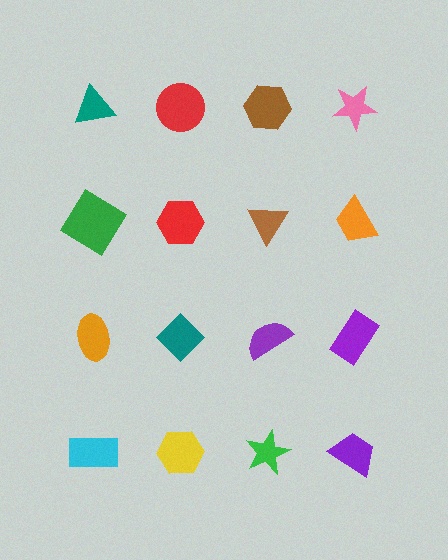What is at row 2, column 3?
A brown triangle.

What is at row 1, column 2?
A red circle.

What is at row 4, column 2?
A yellow hexagon.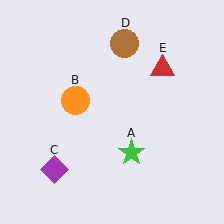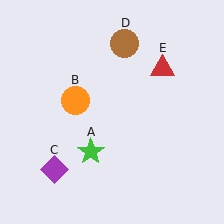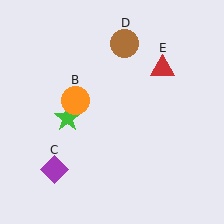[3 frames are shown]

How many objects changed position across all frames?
1 object changed position: green star (object A).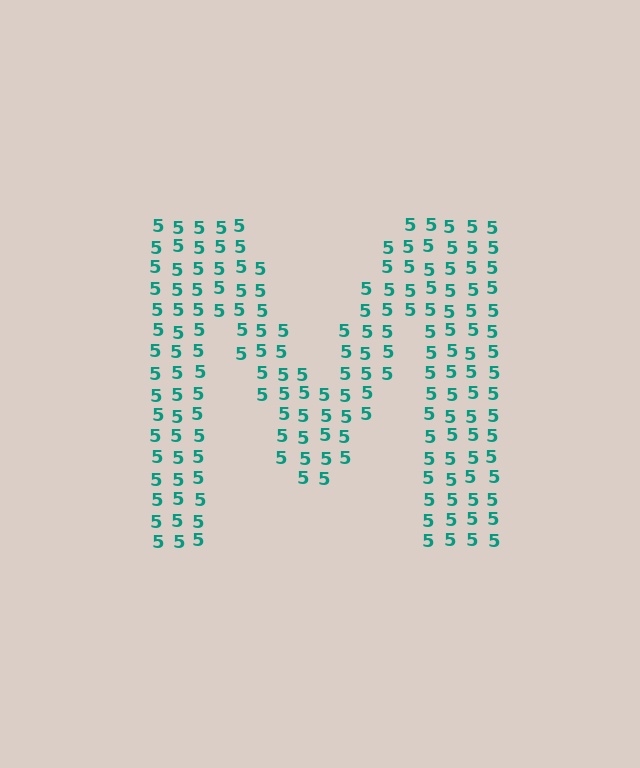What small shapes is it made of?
It is made of small digit 5's.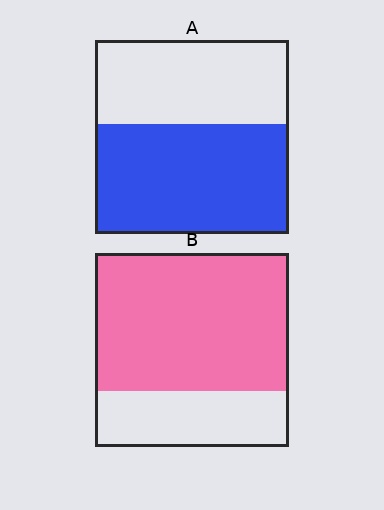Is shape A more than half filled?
Yes.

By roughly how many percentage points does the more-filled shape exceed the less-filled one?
By roughly 15 percentage points (B over A).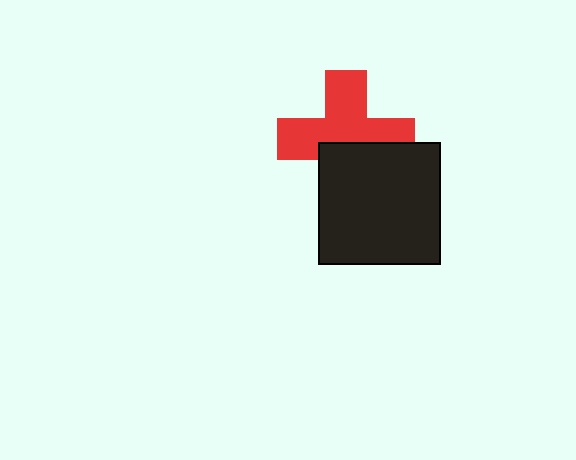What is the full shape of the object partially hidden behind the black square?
The partially hidden object is a red cross.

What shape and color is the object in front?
The object in front is a black square.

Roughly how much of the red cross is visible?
About half of it is visible (roughly 62%).